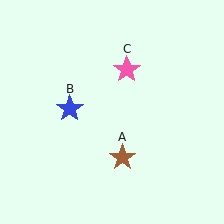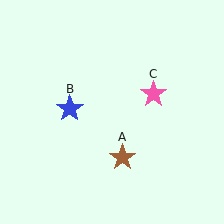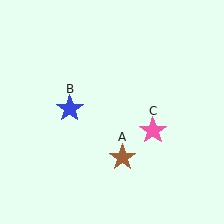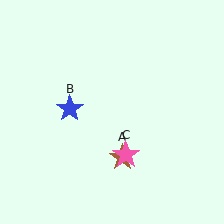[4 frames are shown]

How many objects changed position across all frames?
1 object changed position: pink star (object C).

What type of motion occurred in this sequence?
The pink star (object C) rotated clockwise around the center of the scene.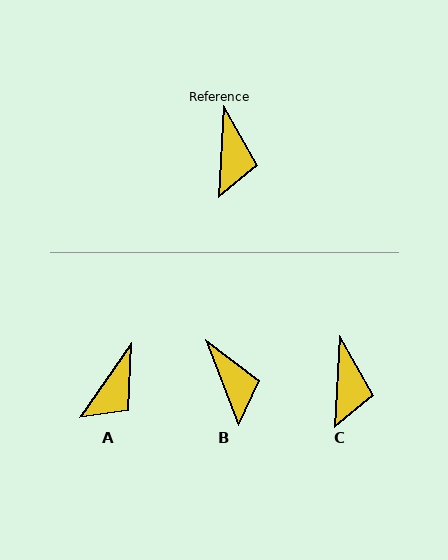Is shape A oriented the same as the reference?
No, it is off by about 31 degrees.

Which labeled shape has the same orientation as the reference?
C.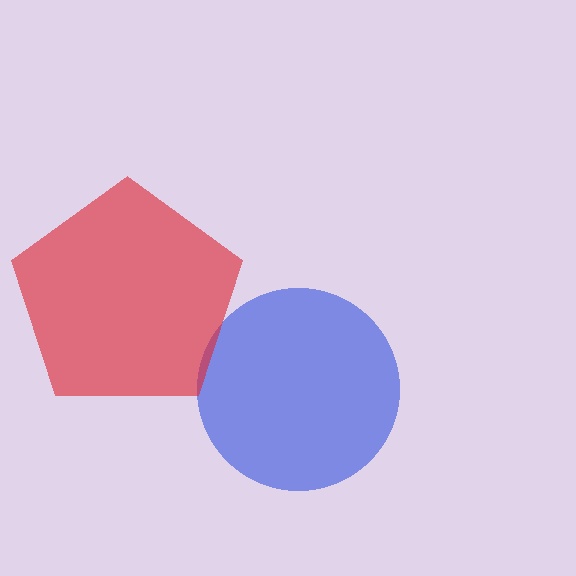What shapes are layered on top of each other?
The layered shapes are: a blue circle, a red pentagon.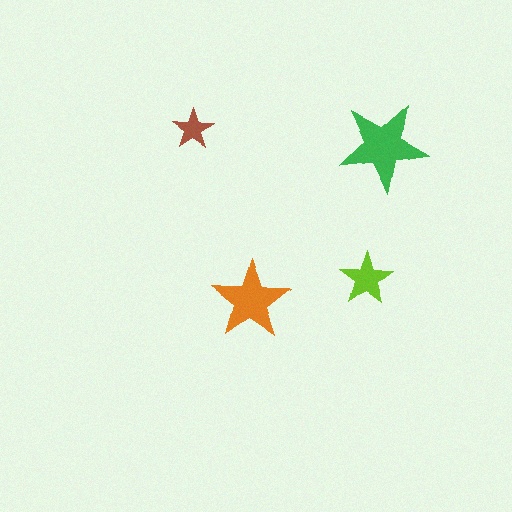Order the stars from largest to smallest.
the green one, the orange one, the lime one, the brown one.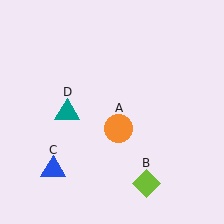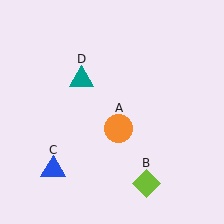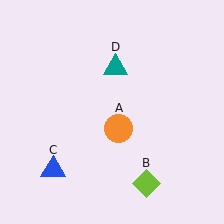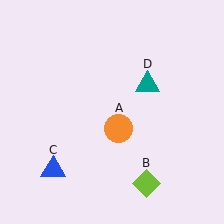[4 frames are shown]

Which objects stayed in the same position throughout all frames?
Orange circle (object A) and lime diamond (object B) and blue triangle (object C) remained stationary.